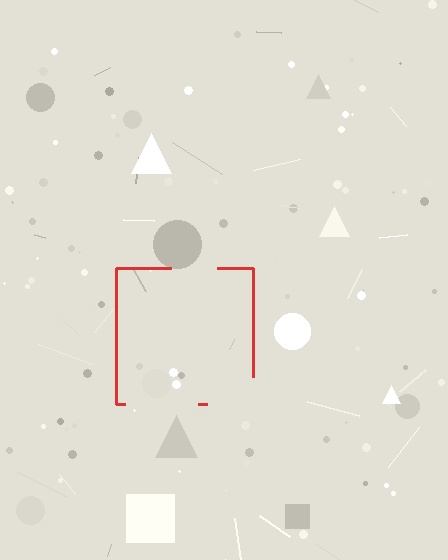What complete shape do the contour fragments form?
The contour fragments form a square.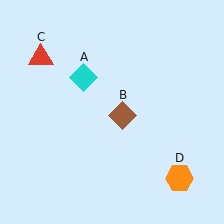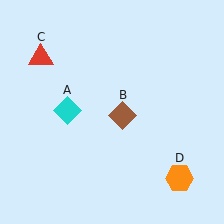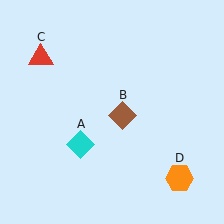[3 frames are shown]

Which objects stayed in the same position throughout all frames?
Brown diamond (object B) and red triangle (object C) and orange hexagon (object D) remained stationary.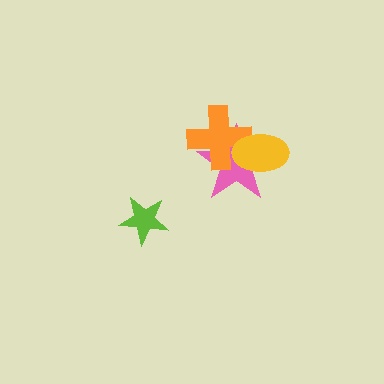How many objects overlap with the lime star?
0 objects overlap with the lime star.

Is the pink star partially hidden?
Yes, it is partially covered by another shape.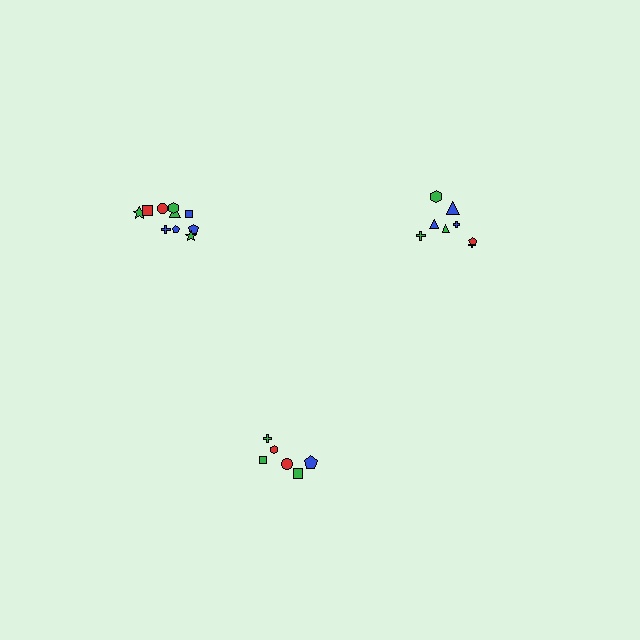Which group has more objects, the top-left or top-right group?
The top-left group.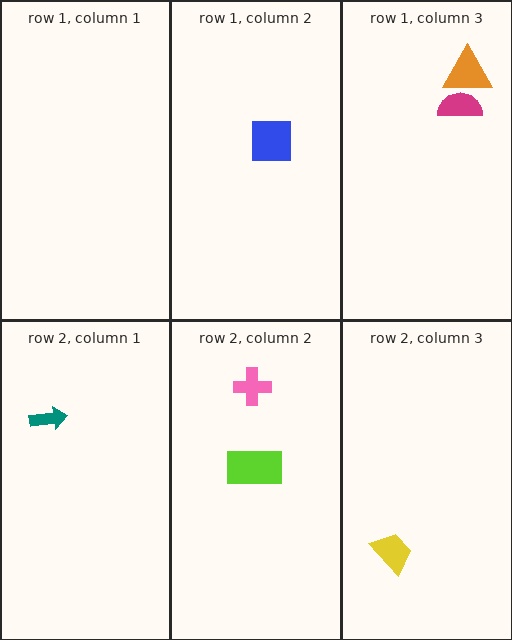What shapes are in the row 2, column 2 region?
The pink cross, the lime rectangle.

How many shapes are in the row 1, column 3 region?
2.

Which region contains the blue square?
The row 1, column 2 region.